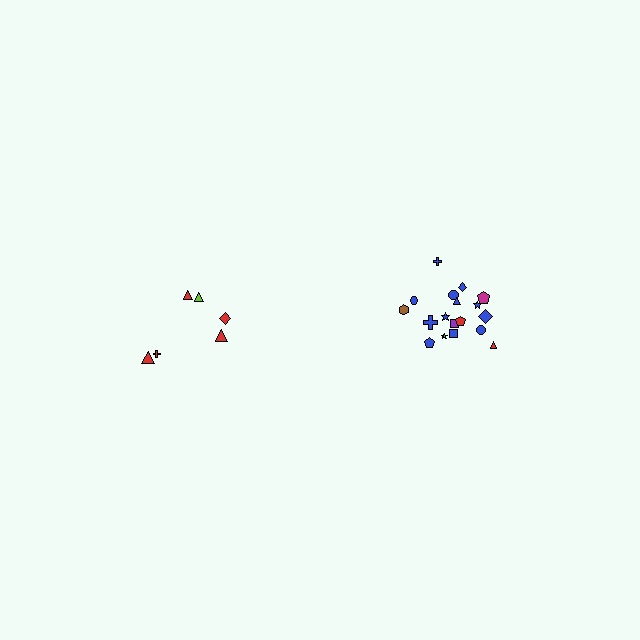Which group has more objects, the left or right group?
The right group.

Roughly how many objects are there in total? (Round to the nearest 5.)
Roughly 25 objects in total.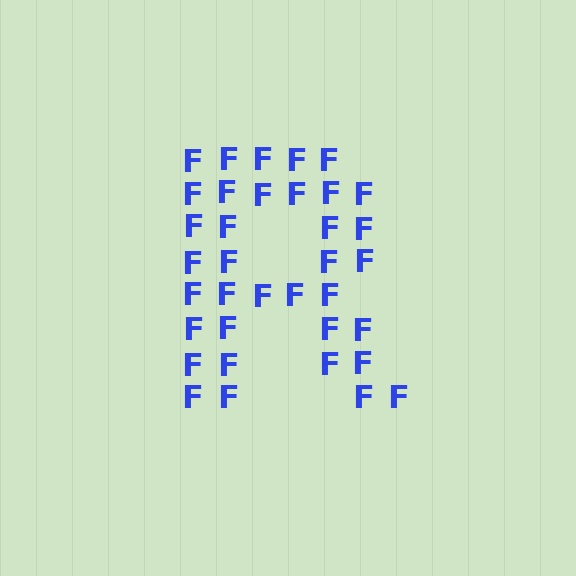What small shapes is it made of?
It is made of small letter F's.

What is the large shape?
The large shape is the letter R.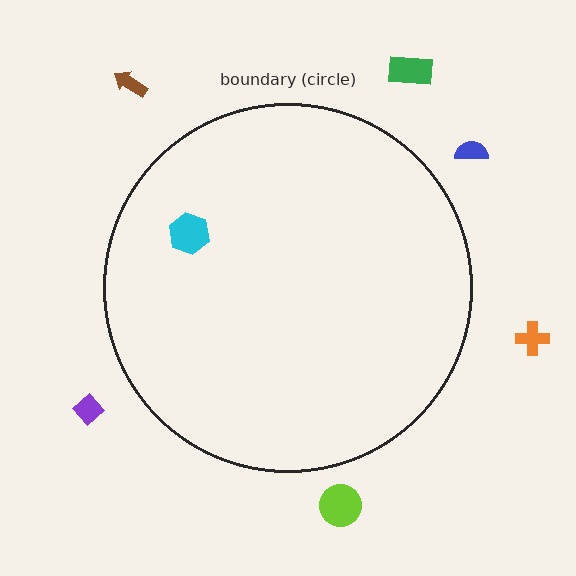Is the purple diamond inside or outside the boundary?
Outside.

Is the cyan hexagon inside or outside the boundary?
Inside.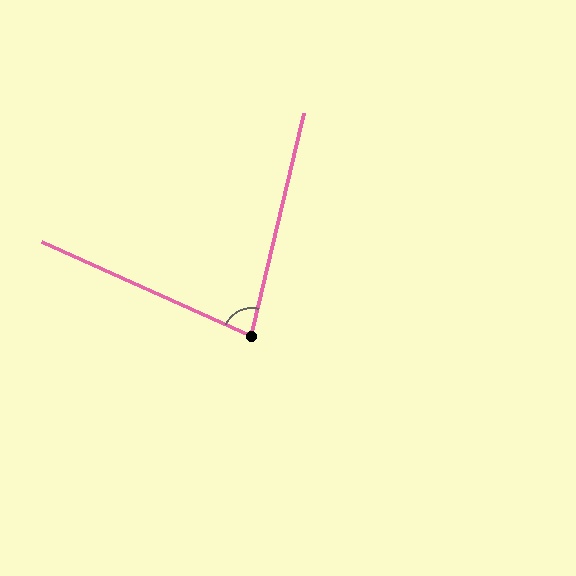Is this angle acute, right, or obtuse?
It is acute.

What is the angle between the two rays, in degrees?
Approximately 79 degrees.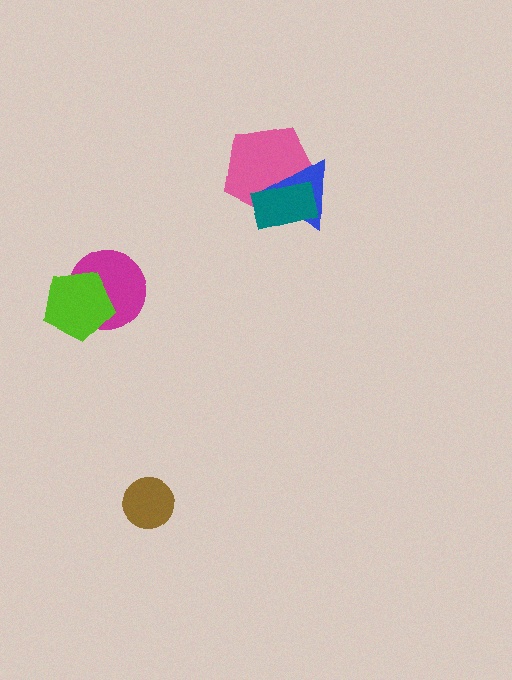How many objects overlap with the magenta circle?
1 object overlaps with the magenta circle.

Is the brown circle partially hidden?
No, no other shape covers it.